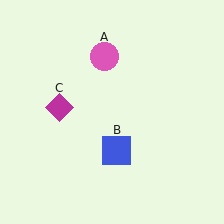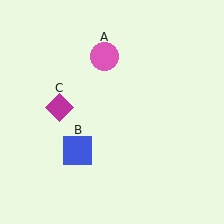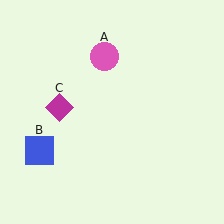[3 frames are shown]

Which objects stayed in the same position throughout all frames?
Pink circle (object A) and magenta diamond (object C) remained stationary.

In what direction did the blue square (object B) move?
The blue square (object B) moved left.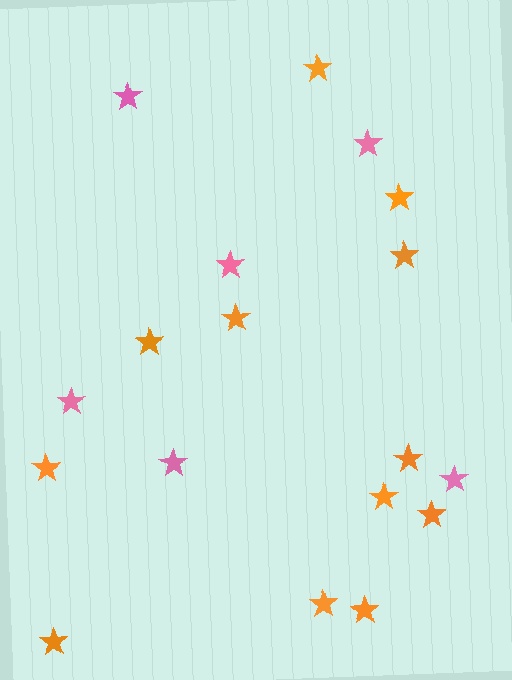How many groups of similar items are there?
There are 2 groups: one group of pink stars (6) and one group of orange stars (12).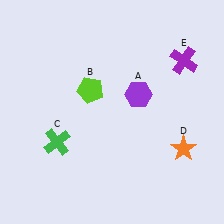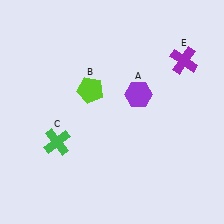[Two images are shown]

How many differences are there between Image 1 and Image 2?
There is 1 difference between the two images.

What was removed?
The orange star (D) was removed in Image 2.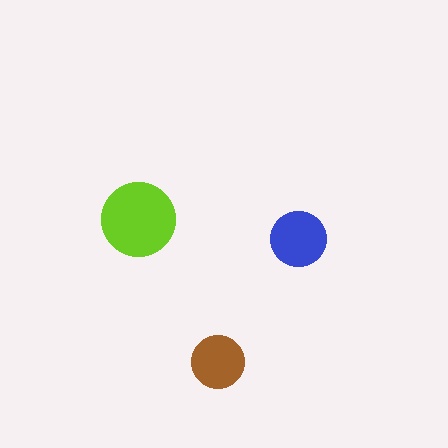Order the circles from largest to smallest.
the lime one, the blue one, the brown one.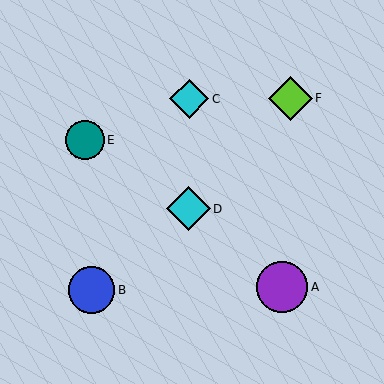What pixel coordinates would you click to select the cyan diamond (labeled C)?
Click at (189, 99) to select the cyan diamond C.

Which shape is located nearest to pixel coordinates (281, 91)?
The lime diamond (labeled F) at (290, 98) is nearest to that location.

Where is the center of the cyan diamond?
The center of the cyan diamond is at (189, 99).